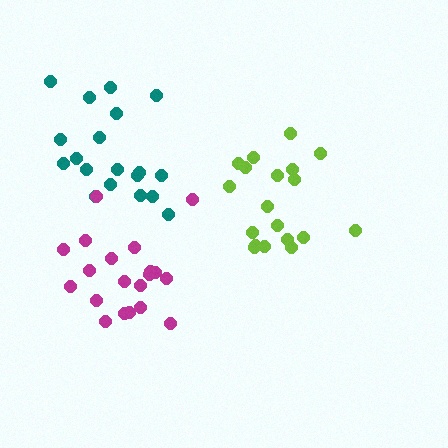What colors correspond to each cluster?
The clusters are colored: teal, lime, magenta.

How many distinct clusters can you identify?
There are 3 distinct clusters.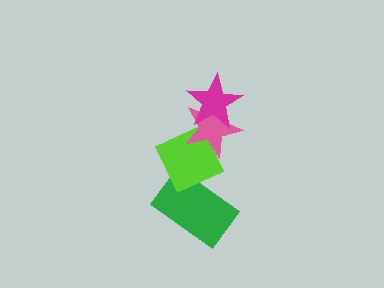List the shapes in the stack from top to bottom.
From top to bottom: the magenta star, the pink star, the lime diamond, the green rectangle.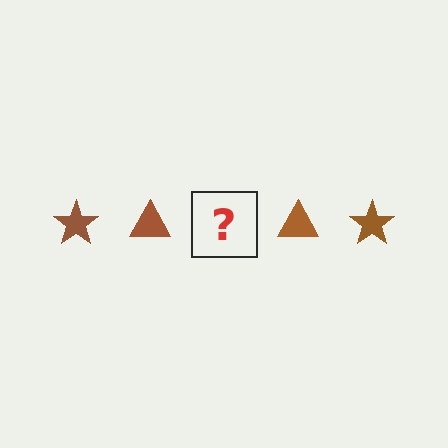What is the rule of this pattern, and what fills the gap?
The rule is that the pattern cycles through star, triangle shapes in brown. The gap should be filled with a brown star.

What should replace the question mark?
The question mark should be replaced with a brown star.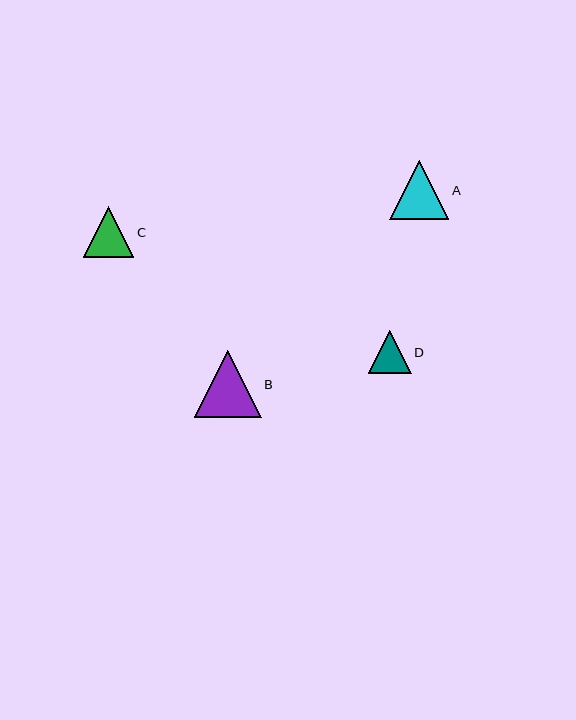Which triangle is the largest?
Triangle B is the largest with a size of approximately 67 pixels.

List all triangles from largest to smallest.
From largest to smallest: B, A, C, D.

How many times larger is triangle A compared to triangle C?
Triangle A is approximately 1.2 times the size of triangle C.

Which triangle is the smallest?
Triangle D is the smallest with a size of approximately 43 pixels.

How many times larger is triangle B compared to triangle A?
Triangle B is approximately 1.1 times the size of triangle A.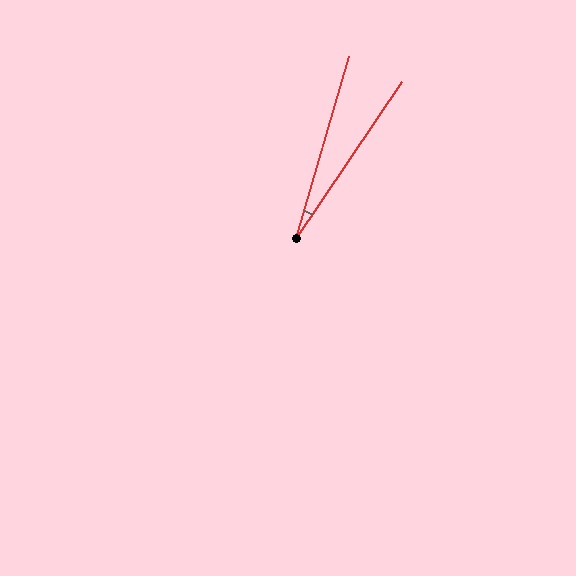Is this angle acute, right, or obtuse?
It is acute.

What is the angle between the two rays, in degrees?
Approximately 18 degrees.